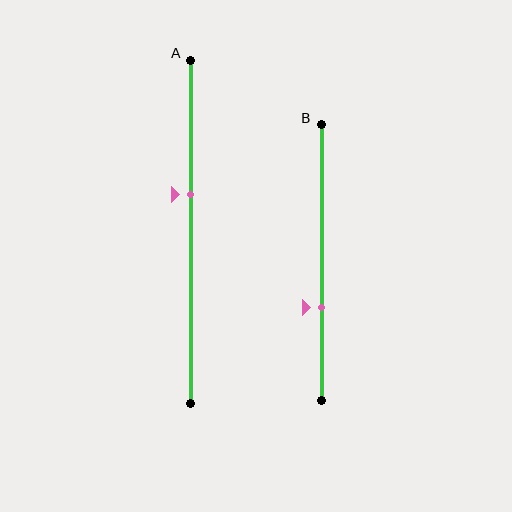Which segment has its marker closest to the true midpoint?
Segment A has its marker closest to the true midpoint.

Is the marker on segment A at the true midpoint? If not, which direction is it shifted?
No, the marker on segment A is shifted upward by about 11% of the segment length.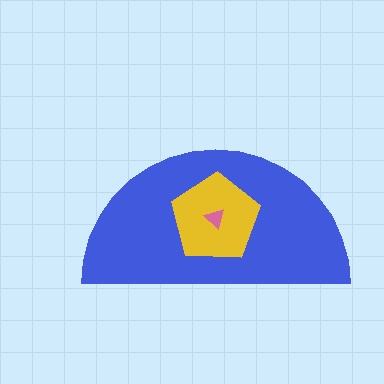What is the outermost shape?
The blue semicircle.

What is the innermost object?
The pink triangle.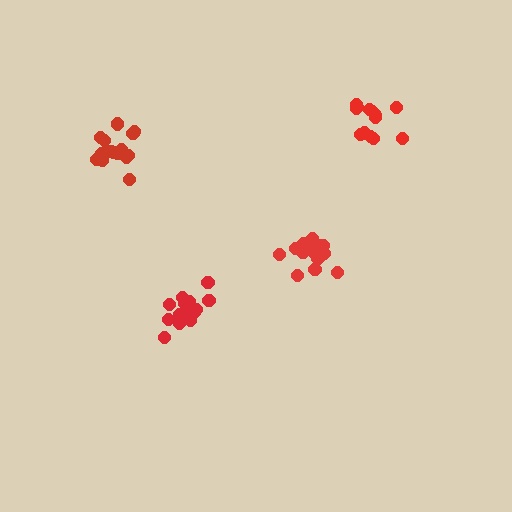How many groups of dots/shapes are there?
There are 4 groups.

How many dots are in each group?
Group 1: 16 dots, Group 2: 16 dots, Group 3: 14 dots, Group 4: 15 dots (61 total).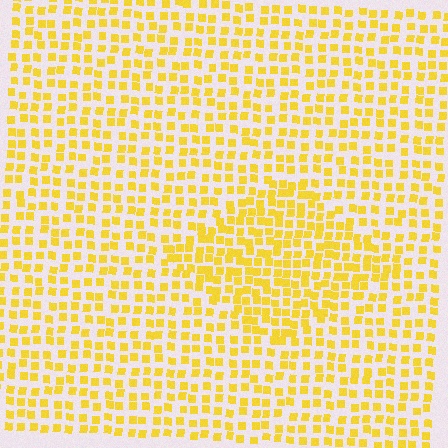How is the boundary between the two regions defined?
The boundary is defined by a change in element density (approximately 1.6x ratio). All elements are the same color, size, and shape.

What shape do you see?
I see a diamond.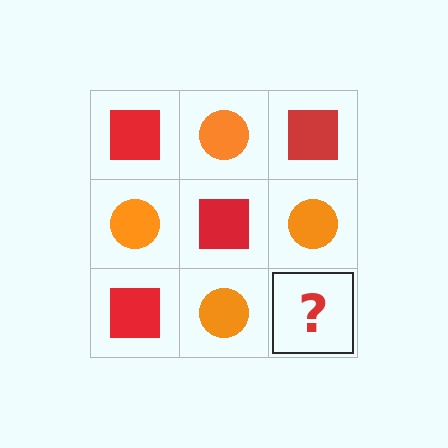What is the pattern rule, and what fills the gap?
The rule is that it alternates red square and orange circle in a checkerboard pattern. The gap should be filled with a red square.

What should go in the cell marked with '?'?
The missing cell should contain a red square.